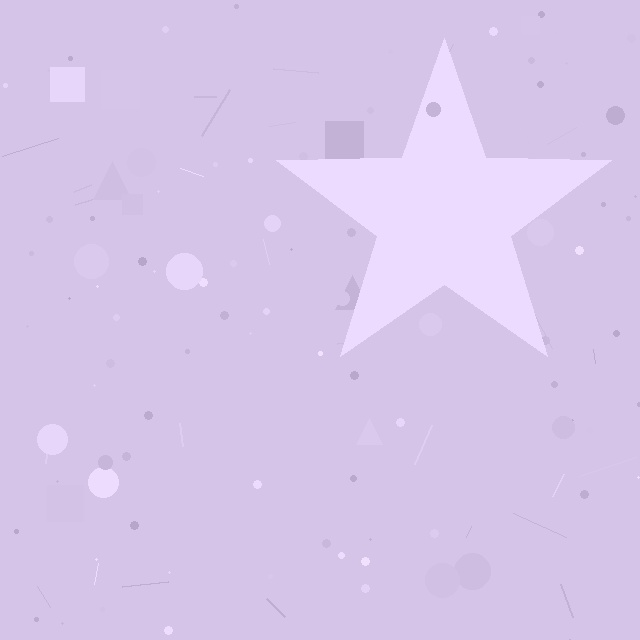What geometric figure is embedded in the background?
A star is embedded in the background.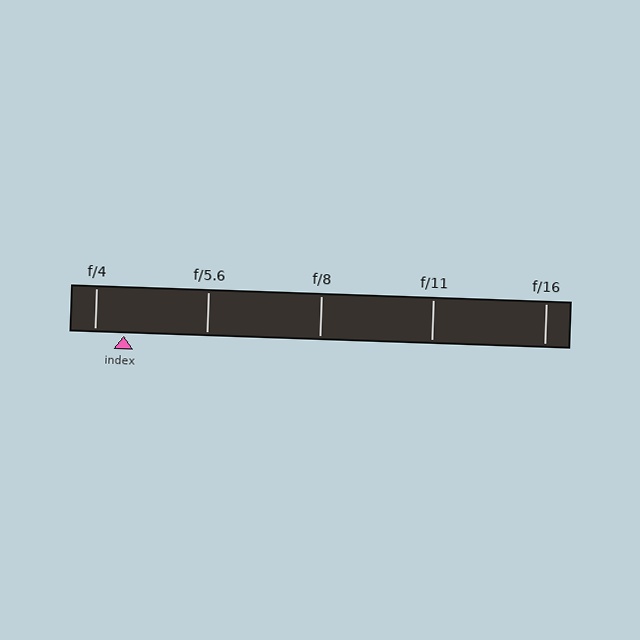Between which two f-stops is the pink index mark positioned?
The index mark is between f/4 and f/5.6.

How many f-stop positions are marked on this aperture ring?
There are 5 f-stop positions marked.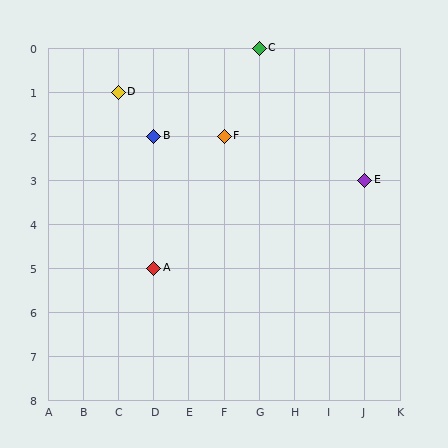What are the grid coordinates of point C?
Point C is at grid coordinates (G, 0).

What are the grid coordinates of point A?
Point A is at grid coordinates (D, 5).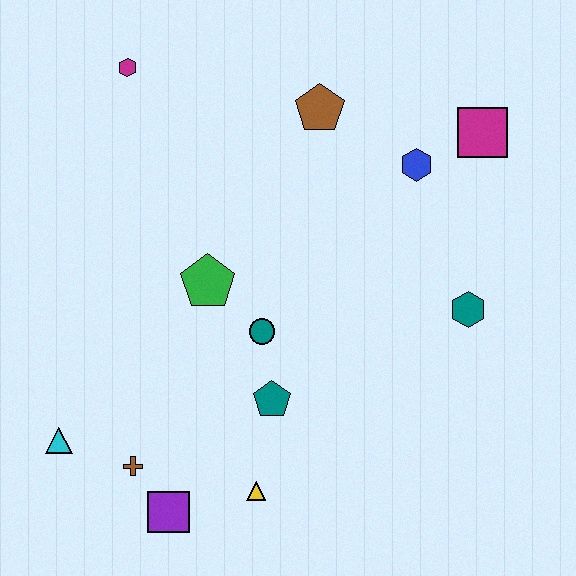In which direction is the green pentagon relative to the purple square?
The green pentagon is above the purple square.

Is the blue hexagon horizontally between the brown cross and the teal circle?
No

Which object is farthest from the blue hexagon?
The cyan triangle is farthest from the blue hexagon.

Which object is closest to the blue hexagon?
The magenta square is closest to the blue hexagon.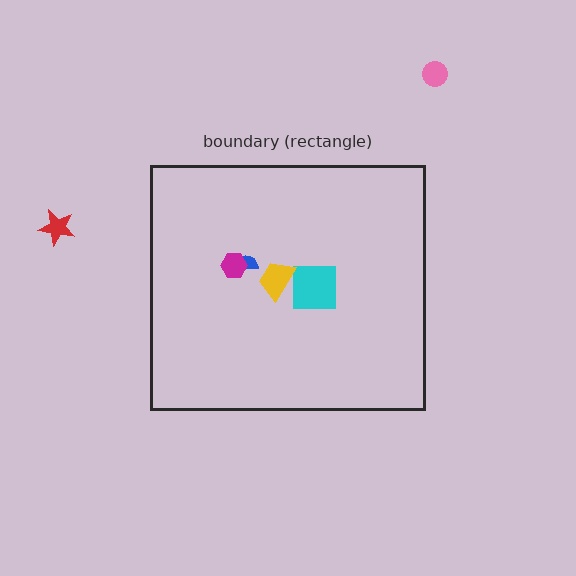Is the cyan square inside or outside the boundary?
Inside.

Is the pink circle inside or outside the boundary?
Outside.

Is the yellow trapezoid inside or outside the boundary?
Inside.